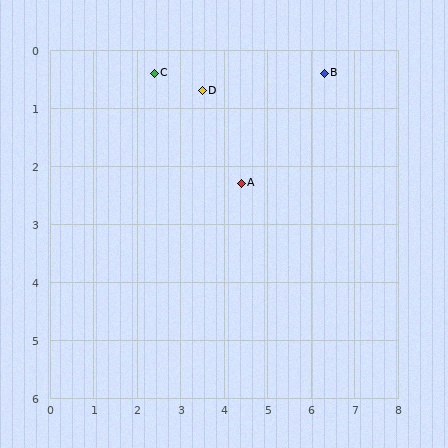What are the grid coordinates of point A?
Point A is at approximately (4.4, 2.3).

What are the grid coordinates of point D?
Point D is at approximately (3.5, 0.7).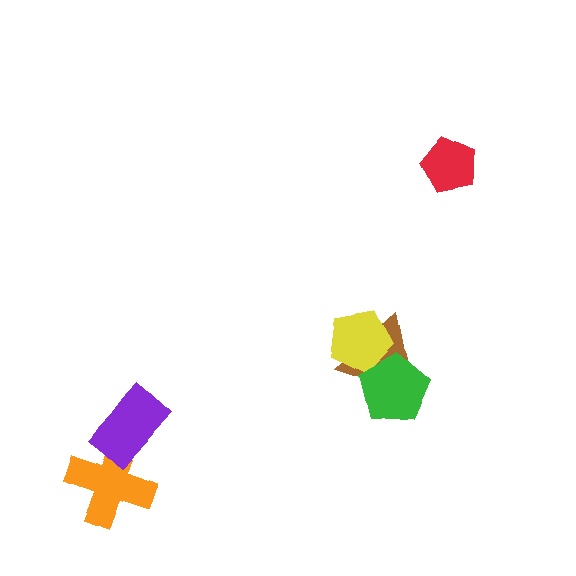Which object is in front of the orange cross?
The purple rectangle is in front of the orange cross.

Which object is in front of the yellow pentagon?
The green pentagon is in front of the yellow pentagon.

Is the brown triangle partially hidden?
Yes, it is partially covered by another shape.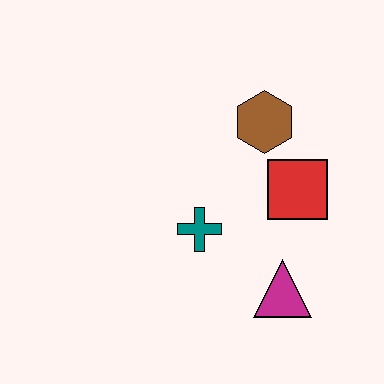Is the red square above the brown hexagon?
No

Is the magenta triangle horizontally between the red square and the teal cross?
Yes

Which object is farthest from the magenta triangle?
The brown hexagon is farthest from the magenta triangle.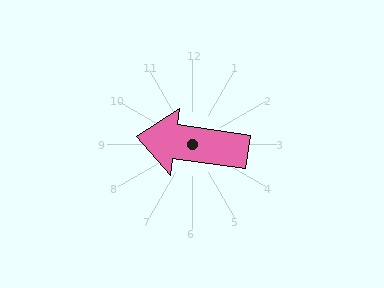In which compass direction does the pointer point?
West.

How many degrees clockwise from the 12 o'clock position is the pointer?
Approximately 278 degrees.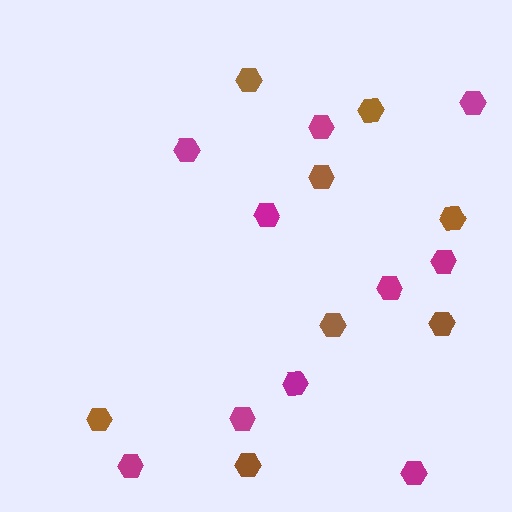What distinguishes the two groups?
There are 2 groups: one group of magenta hexagons (10) and one group of brown hexagons (8).